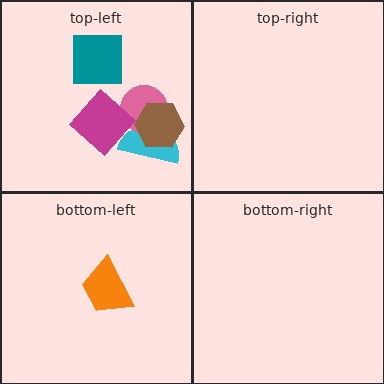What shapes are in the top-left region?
The cyan semicircle, the pink circle, the brown hexagon, the teal square, the magenta diamond.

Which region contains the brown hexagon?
The top-left region.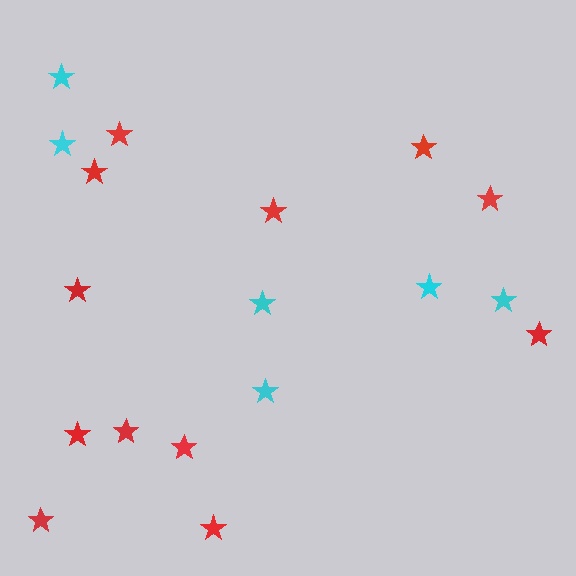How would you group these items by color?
There are 2 groups: one group of red stars (12) and one group of cyan stars (6).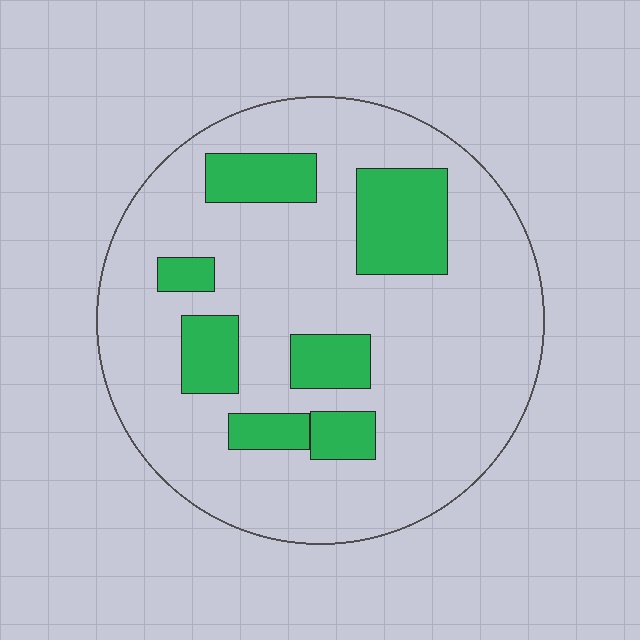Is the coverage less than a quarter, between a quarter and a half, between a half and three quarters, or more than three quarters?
Less than a quarter.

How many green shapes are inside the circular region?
7.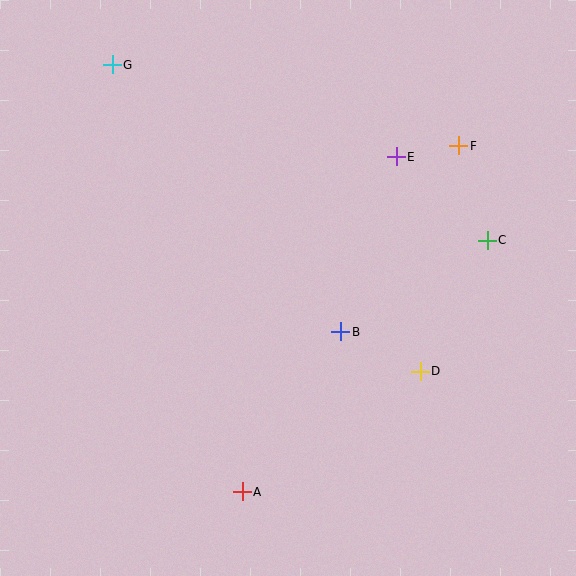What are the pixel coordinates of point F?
Point F is at (459, 146).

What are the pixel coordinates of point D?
Point D is at (420, 371).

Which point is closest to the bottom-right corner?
Point D is closest to the bottom-right corner.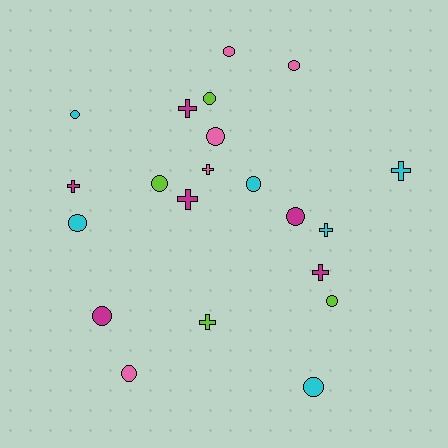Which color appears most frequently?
Cyan, with 6 objects.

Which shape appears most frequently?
Circle, with 13 objects.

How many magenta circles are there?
There are 2 magenta circles.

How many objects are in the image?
There are 21 objects.